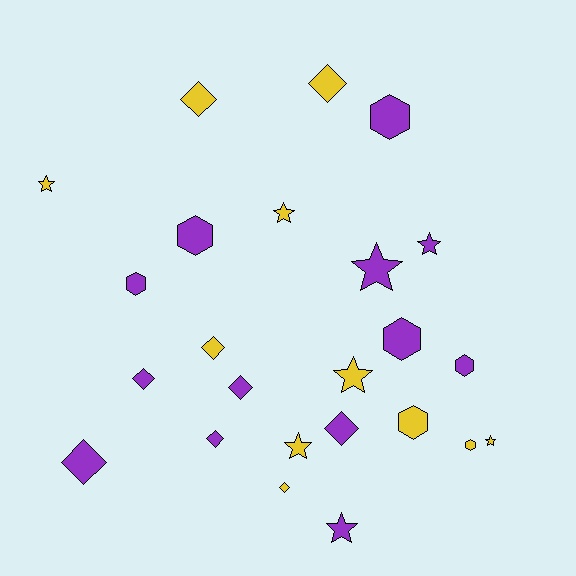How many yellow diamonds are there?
There are 4 yellow diamonds.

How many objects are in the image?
There are 24 objects.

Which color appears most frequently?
Purple, with 13 objects.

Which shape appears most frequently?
Diamond, with 9 objects.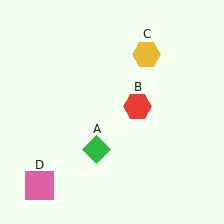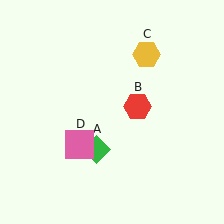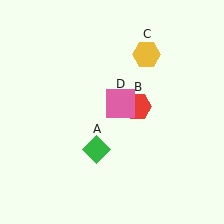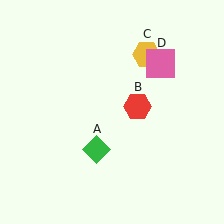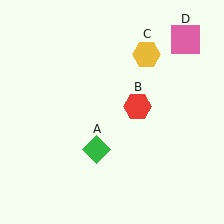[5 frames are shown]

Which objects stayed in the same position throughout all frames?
Green diamond (object A) and red hexagon (object B) and yellow hexagon (object C) remained stationary.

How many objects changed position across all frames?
1 object changed position: pink square (object D).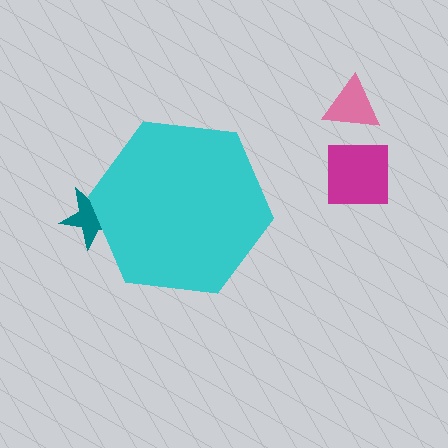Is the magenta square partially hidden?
No, the magenta square is fully visible.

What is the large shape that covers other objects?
A cyan hexagon.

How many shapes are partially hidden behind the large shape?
1 shape is partially hidden.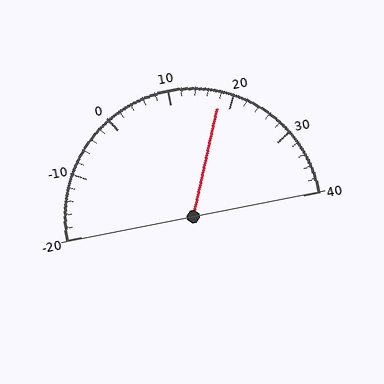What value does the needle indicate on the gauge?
The needle indicates approximately 18.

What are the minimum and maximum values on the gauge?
The gauge ranges from -20 to 40.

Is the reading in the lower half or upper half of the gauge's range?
The reading is in the upper half of the range (-20 to 40).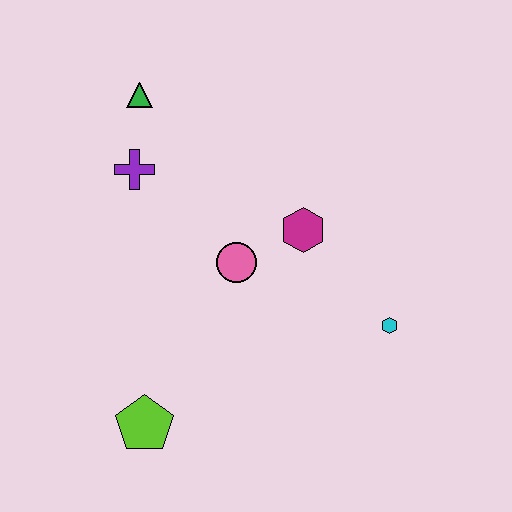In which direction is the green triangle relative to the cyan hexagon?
The green triangle is to the left of the cyan hexagon.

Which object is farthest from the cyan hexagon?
The green triangle is farthest from the cyan hexagon.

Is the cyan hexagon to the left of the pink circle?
No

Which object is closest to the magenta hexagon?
The pink circle is closest to the magenta hexagon.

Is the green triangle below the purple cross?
No